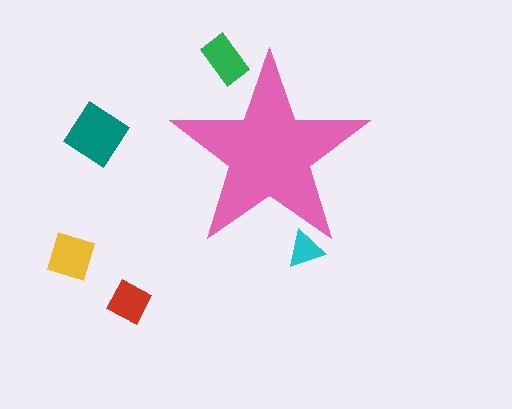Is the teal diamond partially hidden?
No, the teal diamond is fully visible.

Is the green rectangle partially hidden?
Yes, the green rectangle is partially hidden behind the pink star.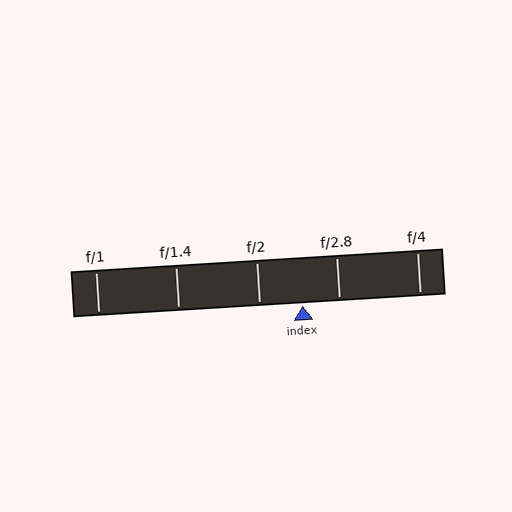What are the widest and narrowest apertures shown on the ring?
The widest aperture shown is f/1 and the narrowest is f/4.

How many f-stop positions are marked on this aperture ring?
There are 5 f-stop positions marked.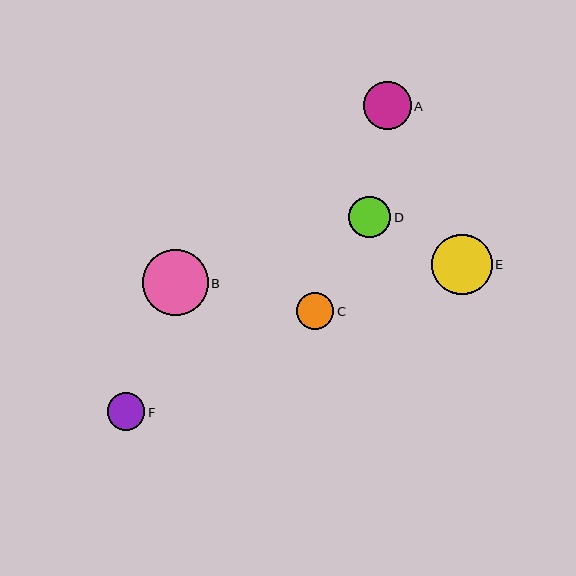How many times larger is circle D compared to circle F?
Circle D is approximately 1.1 times the size of circle F.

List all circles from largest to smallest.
From largest to smallest: B, E, A, D, F, C.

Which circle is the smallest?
Circle C is the smallest with a size of approximately 37 pixels.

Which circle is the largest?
Circle B is the largest with a size of approximately 66 pixels.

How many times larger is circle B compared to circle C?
Circle B is approximately 1.8 times the size of circle C.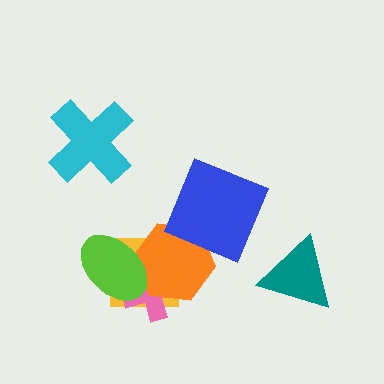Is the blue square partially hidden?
No, no other shape covers it.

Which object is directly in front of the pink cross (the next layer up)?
The orange hexagon is directly in front of the pink cross.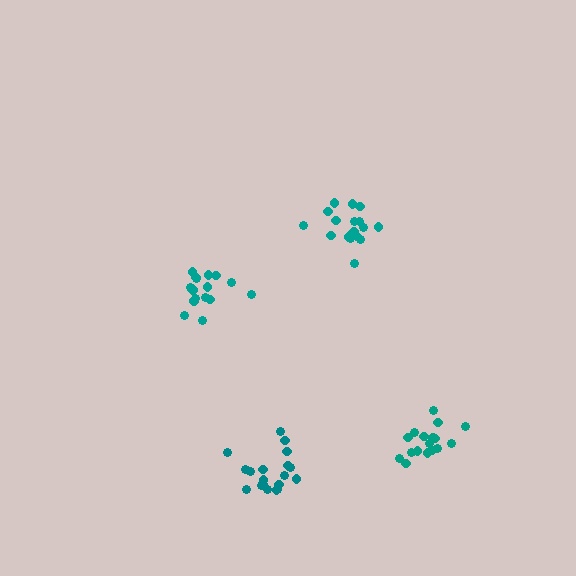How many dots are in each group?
Group 1: 16 dots, Group 2: 18 dots, Group 3: 19 dots, Group 4: 17 dots (70 total).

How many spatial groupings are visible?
There are 4 spatial groupings.